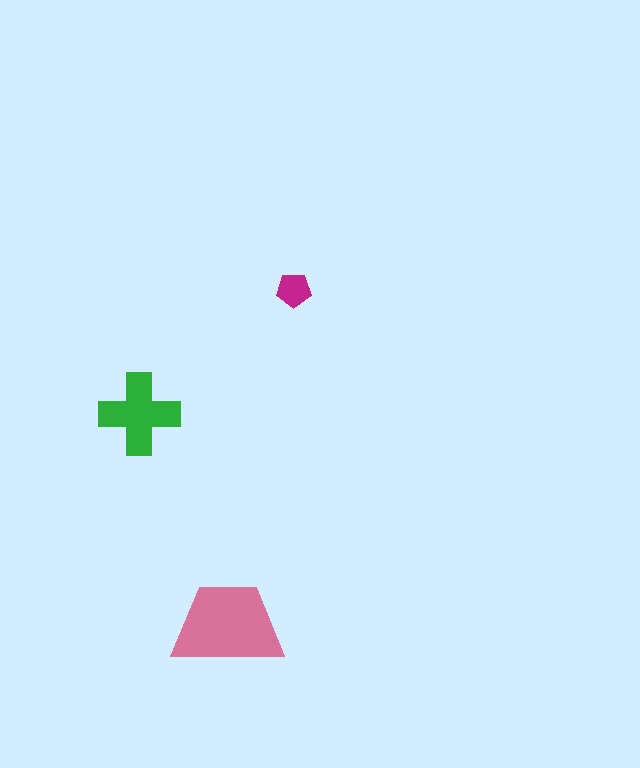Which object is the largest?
The pink trapezoid.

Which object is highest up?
The magenta pentagon is topmost.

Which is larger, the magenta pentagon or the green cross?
The green cross.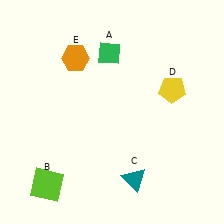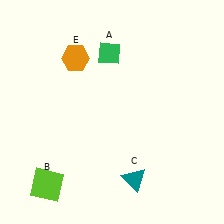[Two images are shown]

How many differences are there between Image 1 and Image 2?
There is 1 difference between the two images.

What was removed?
The yellow pentagon (D) was removed in Image 2.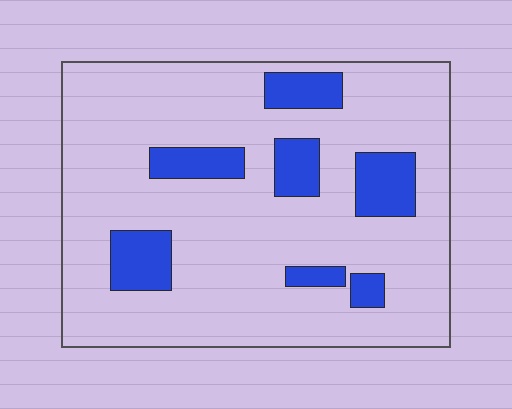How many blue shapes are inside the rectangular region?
7.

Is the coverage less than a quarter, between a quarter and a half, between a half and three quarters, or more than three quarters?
Less than a quarter.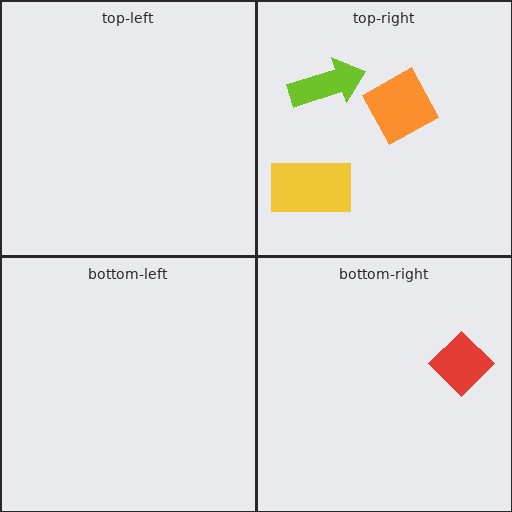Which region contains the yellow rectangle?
The top-right region.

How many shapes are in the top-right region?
3.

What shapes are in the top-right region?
The orange square, the lime arrow, the yellow rectangle.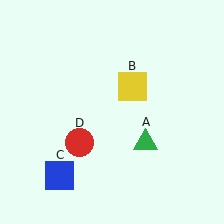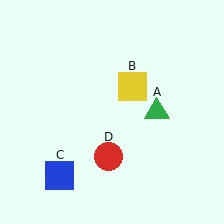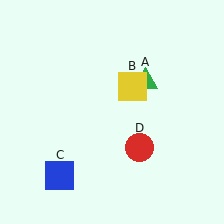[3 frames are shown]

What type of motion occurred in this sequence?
The green triangle (object A), red circle (object D) rotated counterclockwise around the center of the scene.